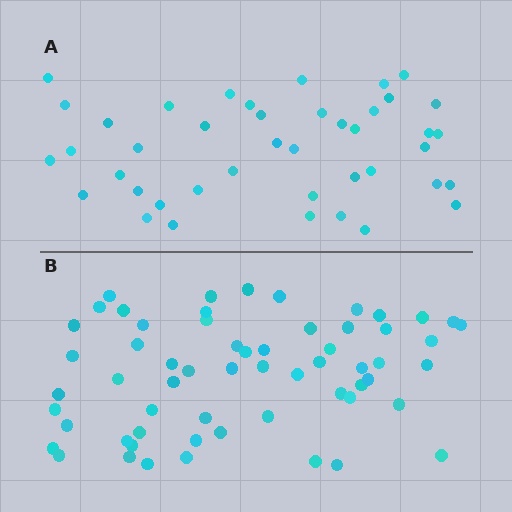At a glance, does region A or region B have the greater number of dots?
Region B (the bottom region) has more dots.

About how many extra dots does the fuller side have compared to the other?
Region B has approximately 20 more dots than region A.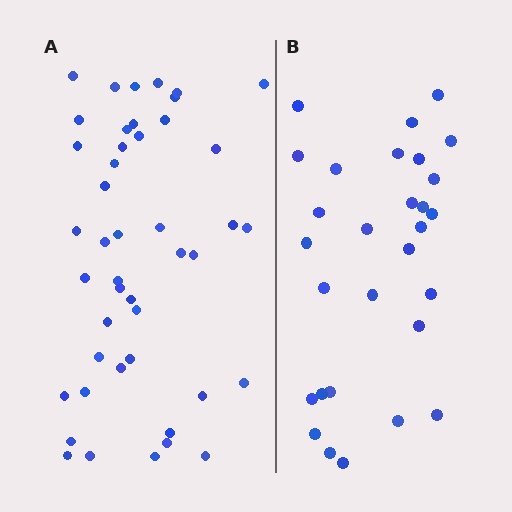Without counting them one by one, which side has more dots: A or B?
Region A (the left region) has more dots.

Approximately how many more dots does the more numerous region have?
Region A has approximately 15 more dots than region B.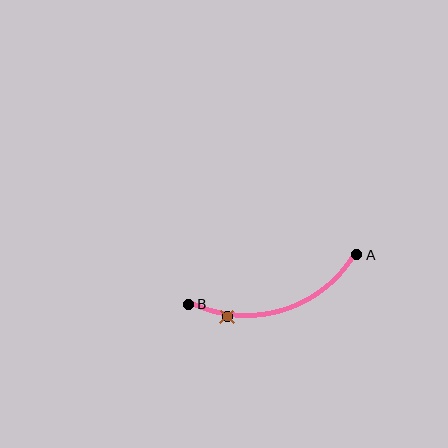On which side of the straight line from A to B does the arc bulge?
The arc bulges below the straight line connecting A and B.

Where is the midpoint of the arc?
The arc midpoint is the point on the curve farthest from the straight line joining A and B. It sits below that line.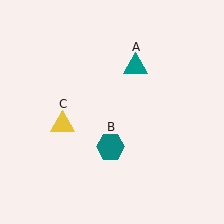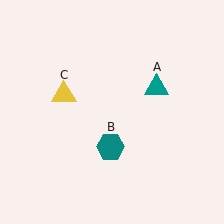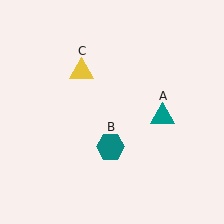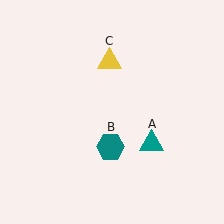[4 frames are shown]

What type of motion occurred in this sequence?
The teal triangle (object A), yellow triangle (object C) rotated clockwise around the center of the scene.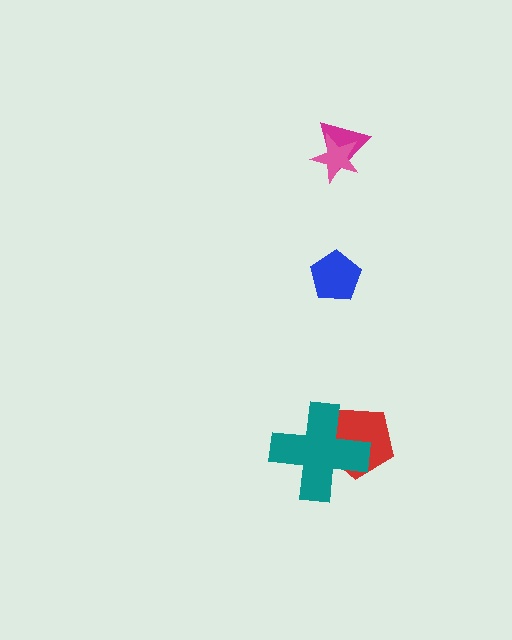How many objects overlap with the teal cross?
1 object overlaps with the teal cross.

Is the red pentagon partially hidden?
Yes, it is partially covered by another shape.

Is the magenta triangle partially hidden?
Yes, it is partially covered by another shape.